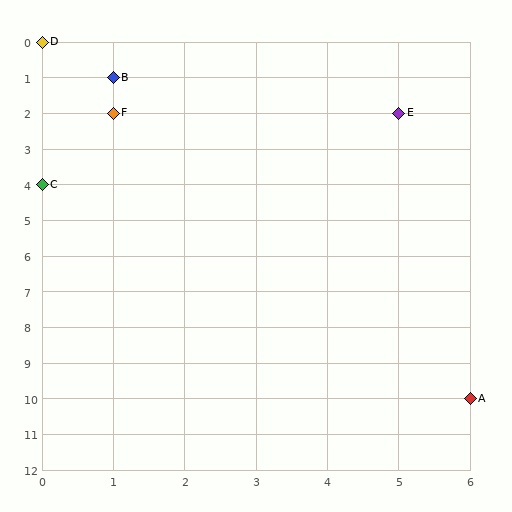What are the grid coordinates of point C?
Point C is at grid coordinates (0, 4).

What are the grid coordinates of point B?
Point B is at grid coordinates (1, 1).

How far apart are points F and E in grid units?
Points F and E are 4 columns apart.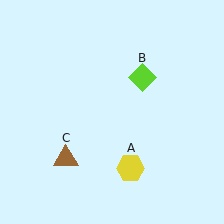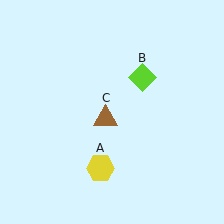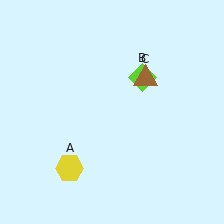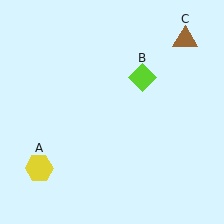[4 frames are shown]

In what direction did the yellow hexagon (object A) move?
The yellow hexagon (object A) moved left.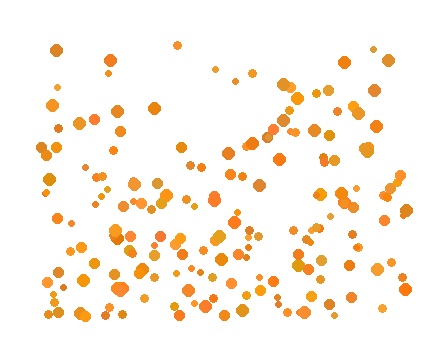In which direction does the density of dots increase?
From top to bottom, with the bottom side densest.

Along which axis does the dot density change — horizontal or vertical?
Vertical.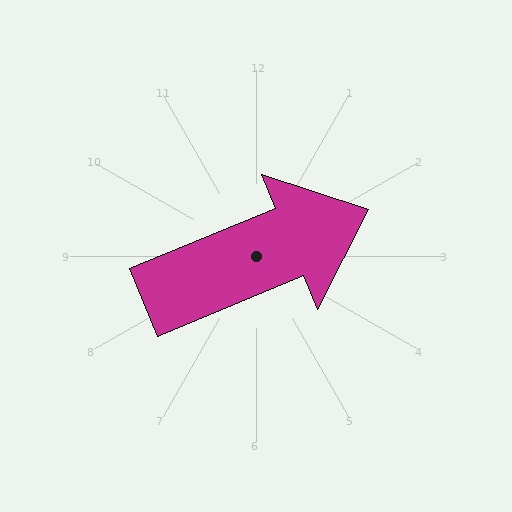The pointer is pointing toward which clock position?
Roughly 2 o'clock.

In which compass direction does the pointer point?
East.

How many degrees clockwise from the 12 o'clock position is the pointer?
Approximately 68 degrees.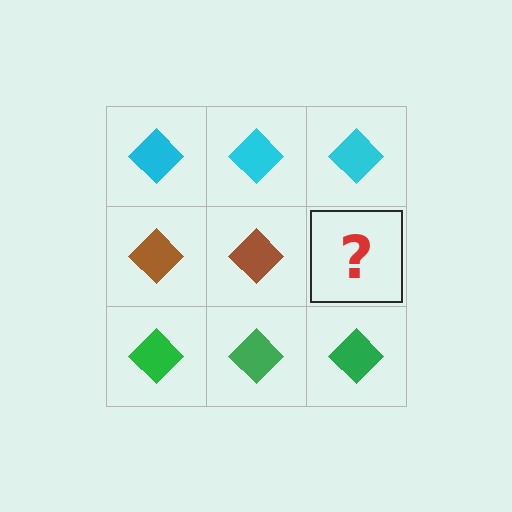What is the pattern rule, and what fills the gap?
The rule is that each row has a consistent color. The gap should be filled with a brown diamond.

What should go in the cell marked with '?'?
The missing cell should contain a brown diamond.